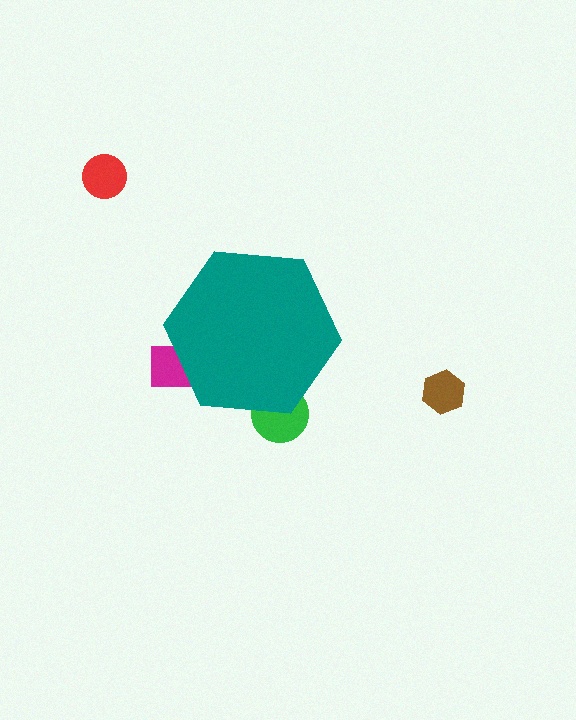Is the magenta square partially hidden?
Yes, the magenta square is partially hidden behind the teal hexagon.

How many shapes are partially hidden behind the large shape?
2 shapes are partially hidden.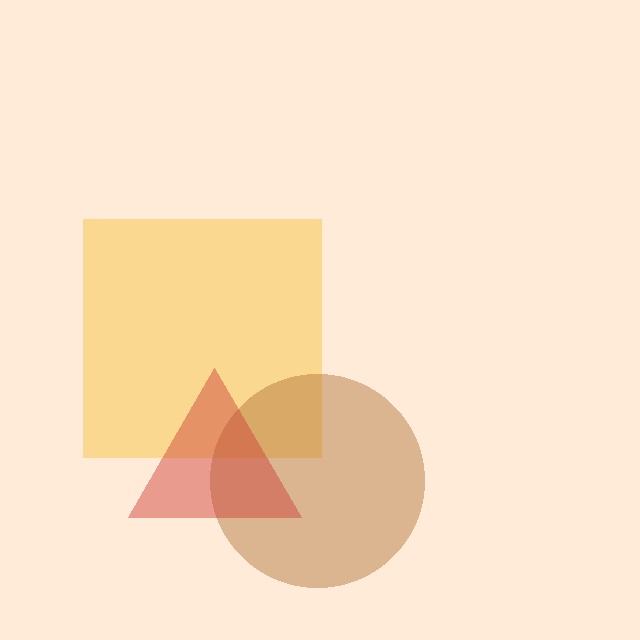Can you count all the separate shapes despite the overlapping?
Yes, there are 3 separate shapes.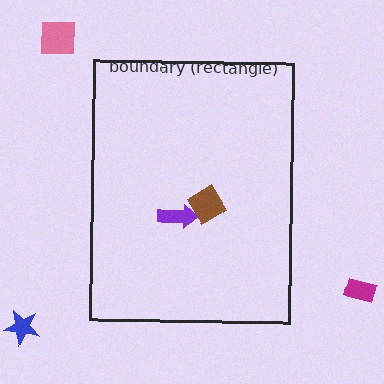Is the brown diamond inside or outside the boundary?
Inside.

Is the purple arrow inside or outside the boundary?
Inside.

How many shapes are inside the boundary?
2 inside, 3 outside.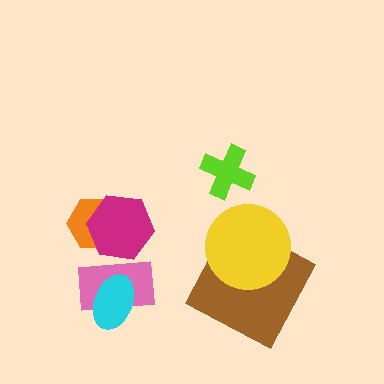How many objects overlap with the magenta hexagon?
2 objects overlap with the magenta hexagon.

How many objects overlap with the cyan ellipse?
1 object overlaps with the cyan ellipse.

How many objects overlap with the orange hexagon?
1 object overlaps with the orange hexagon.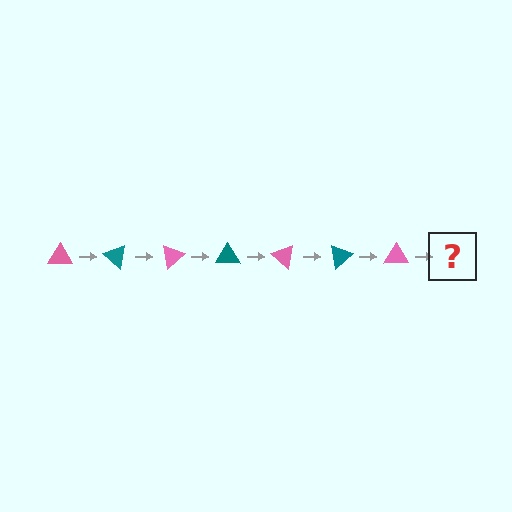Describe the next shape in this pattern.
It should be a teal triangle, rotated 280 degrees from the start.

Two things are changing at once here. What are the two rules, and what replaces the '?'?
The two rules are that it rotates 40 degrees each step and the color cycles through pink and teal. The '?' should be a teal triangle, rotated 280 degrees from the start.